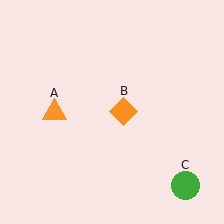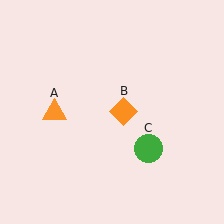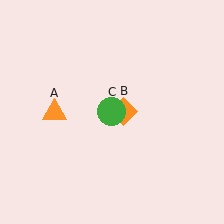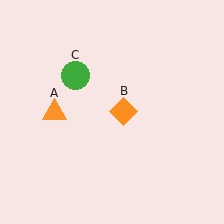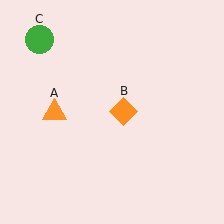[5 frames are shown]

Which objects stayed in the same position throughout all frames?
Orange triangle (object A) and orange diamond (object B) remained stationary.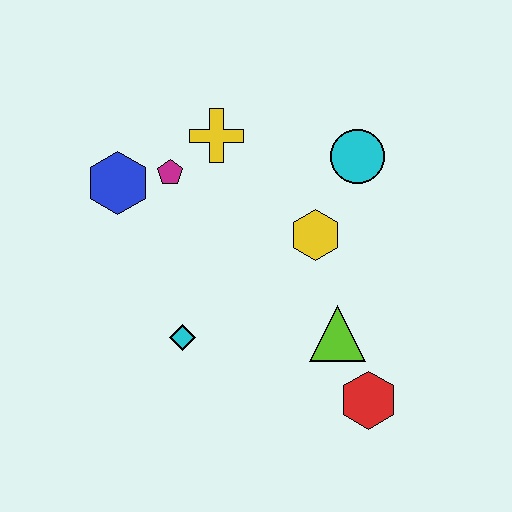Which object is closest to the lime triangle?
The red hexagon is closest to the lime triangle.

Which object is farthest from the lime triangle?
The blue hexagon is farthest from the lime triangle.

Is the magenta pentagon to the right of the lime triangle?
No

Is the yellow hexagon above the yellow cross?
No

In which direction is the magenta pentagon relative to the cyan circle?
The magenta pentagon is to the left of the cyan circle.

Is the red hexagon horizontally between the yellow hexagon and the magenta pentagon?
No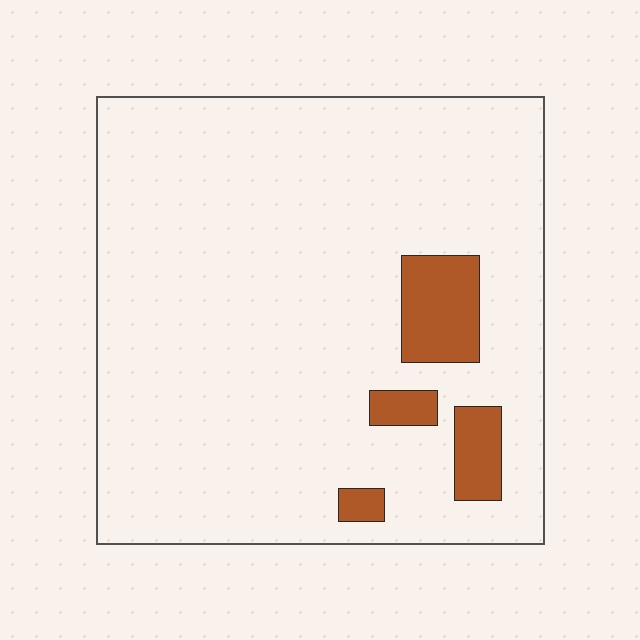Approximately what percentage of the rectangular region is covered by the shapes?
Approximately 10%.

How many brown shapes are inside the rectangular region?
4.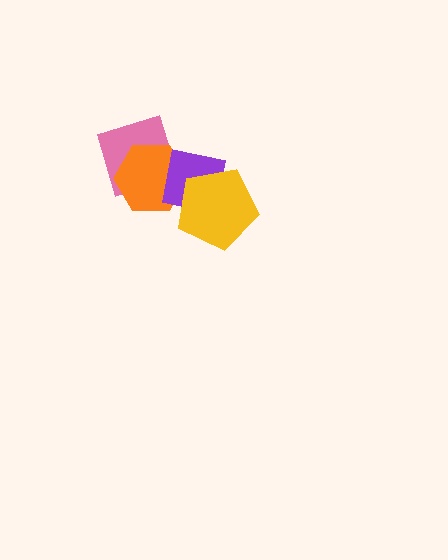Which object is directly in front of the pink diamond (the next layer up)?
The orange hexagon is directly in front of the pink diamond.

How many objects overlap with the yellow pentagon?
1 object overlaps with the yellow pentagon.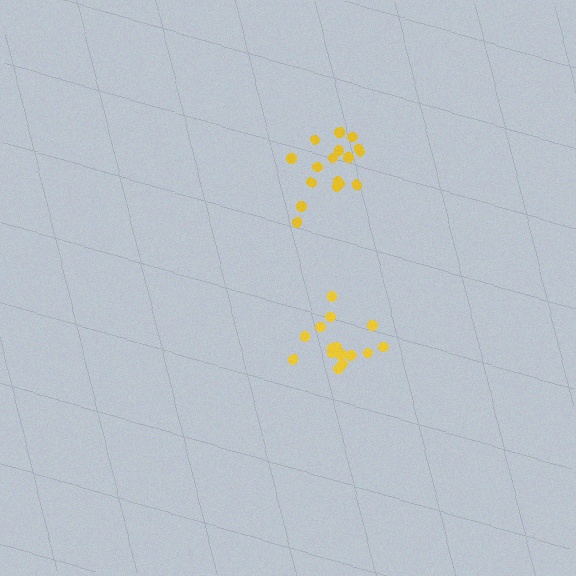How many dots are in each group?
Group 1: 15 dots, Group 2: 17 dots (32 total).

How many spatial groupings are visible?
There are 2 spatial groupings.